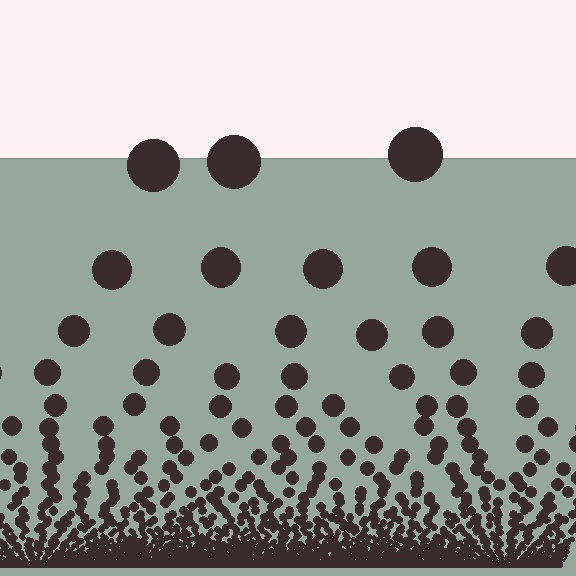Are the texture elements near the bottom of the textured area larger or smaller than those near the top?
Smaller. The gradient is inverted — elements near the bottom are smaller and denser.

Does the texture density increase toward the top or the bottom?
Density increases toward the bottom.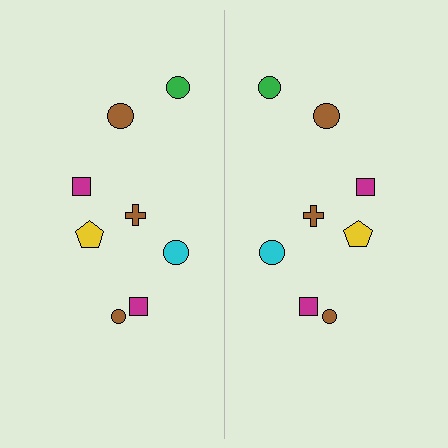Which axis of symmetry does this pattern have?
The pattern has a vertical axis of symmetry running through the center of the image.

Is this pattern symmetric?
Yes, this pattern has bilateral (reflection) symmetry.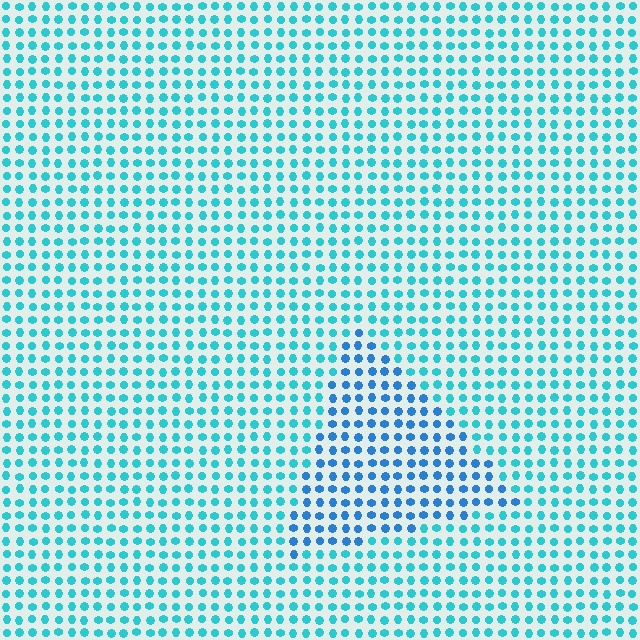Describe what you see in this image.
The image is filled with small cyan elements in a uniform arrangement. A triangle-shaped region is visible where the elements are tinted to a slightly different hue, forming a subtle color boundary.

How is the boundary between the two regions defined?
The boundary is defined purely by a slight shift in hue (about 27 degrees). Spacing, size, and orientation are identical on both sides.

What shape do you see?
I see a triangle.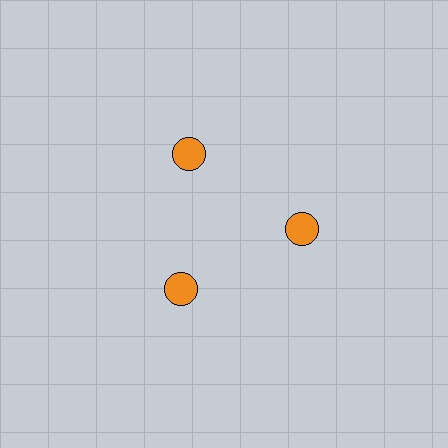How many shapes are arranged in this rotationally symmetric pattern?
There are 3 shapes, arranged in 3 groups of 1.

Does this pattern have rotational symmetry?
Yes, this pattern has 3-fold rotational symmetry. It looks the same after rotating 120 degrees around the center.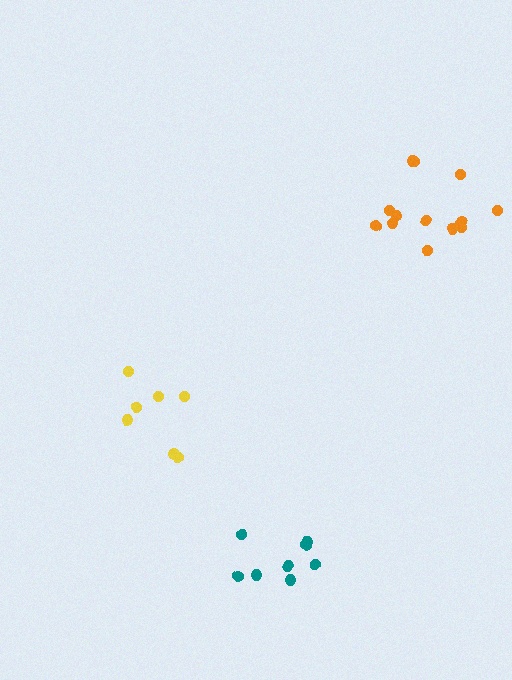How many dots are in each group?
Group 1: 7 dots, Group 2: 13 dots, Group 3: 8 dots (28 total).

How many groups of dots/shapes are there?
There are 3 groups.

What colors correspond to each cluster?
The clusters are colored: yellow, orange, teal.